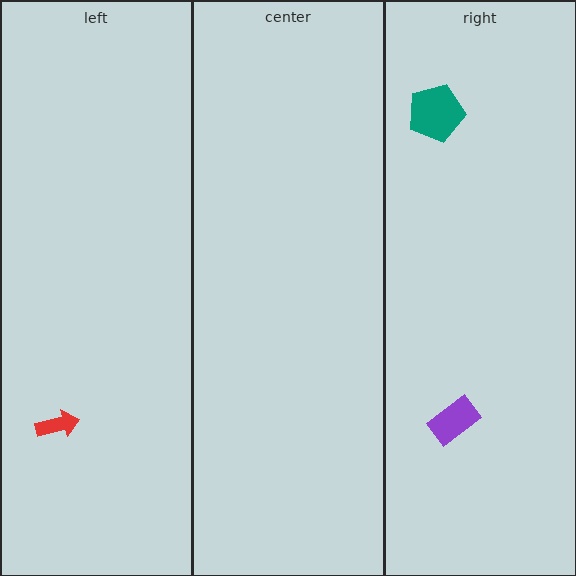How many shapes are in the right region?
2.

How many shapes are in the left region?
1.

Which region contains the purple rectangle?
The right region.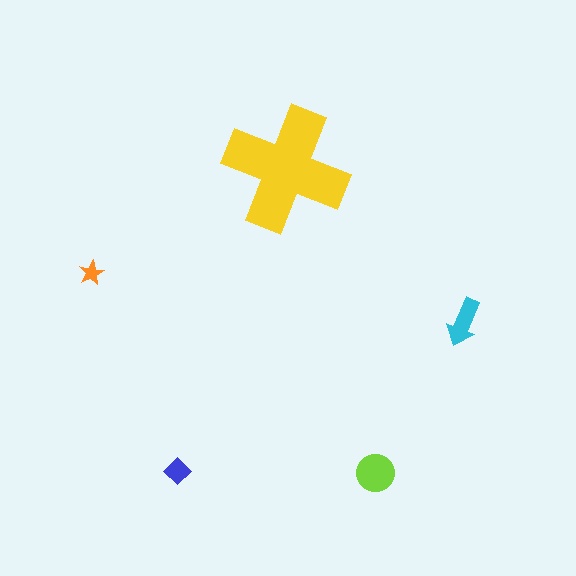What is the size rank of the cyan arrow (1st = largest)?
3rd.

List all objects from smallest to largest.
The orange star, the blue diamond, the cyan arrow, the lime circle, the yellow cross.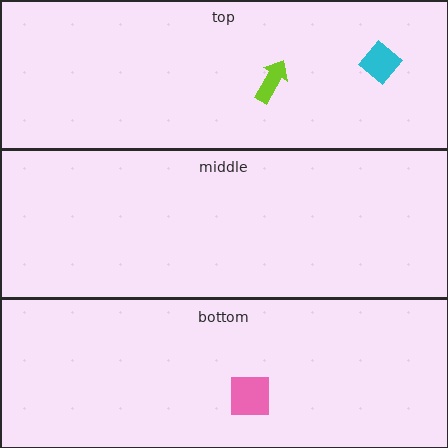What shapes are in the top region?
The cyan diamond, the lime arrow.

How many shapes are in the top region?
2.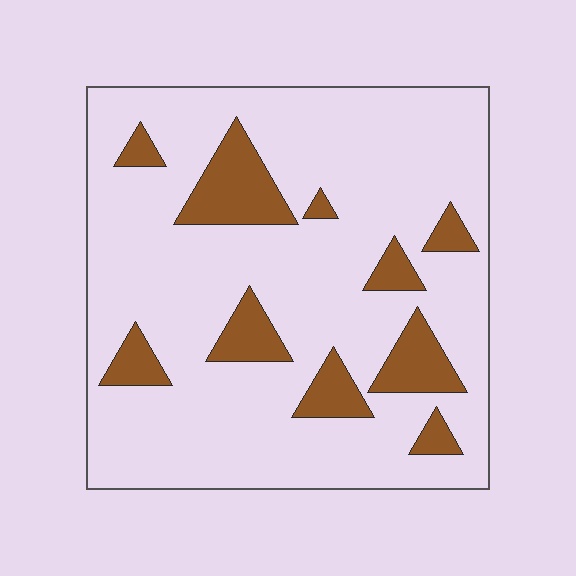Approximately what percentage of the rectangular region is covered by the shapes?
Approximately 15%.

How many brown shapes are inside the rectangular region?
10.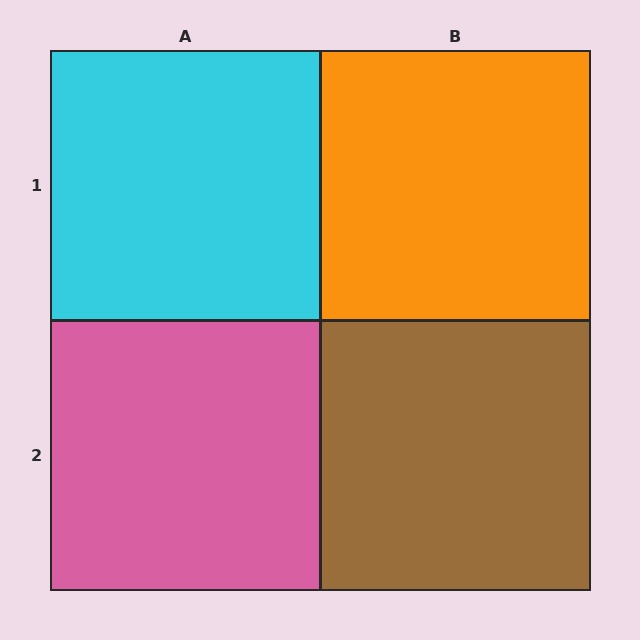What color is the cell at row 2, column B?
Brown.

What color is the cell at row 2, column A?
Pink.